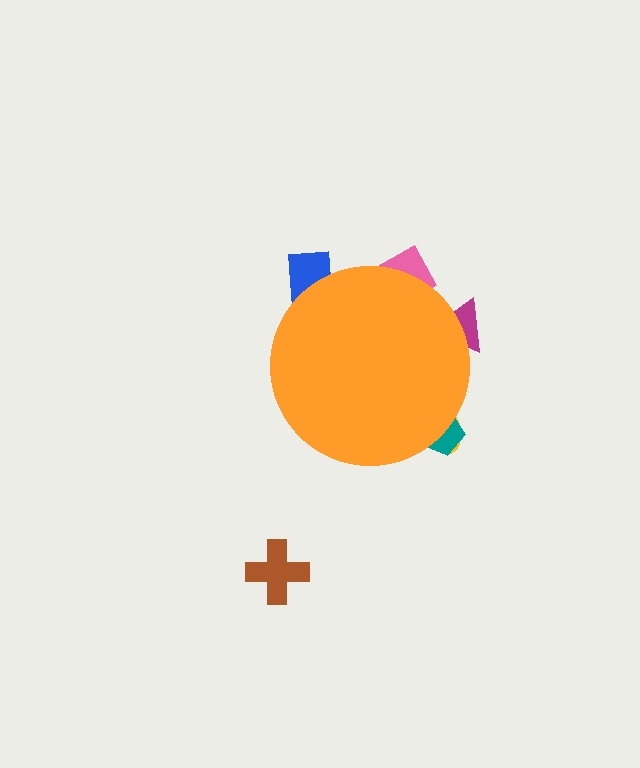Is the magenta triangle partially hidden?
Yes, the magenta triangle is partially hidden behind the orange circle.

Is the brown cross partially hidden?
No, the brown cross is fully visible.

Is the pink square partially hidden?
Yes, the pink square is partially hidden behind the orange circle.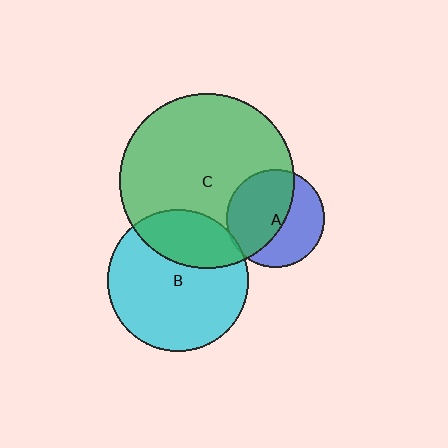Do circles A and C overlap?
Yes.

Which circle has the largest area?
Circle C (green).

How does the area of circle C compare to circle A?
Approximately 3.2 times.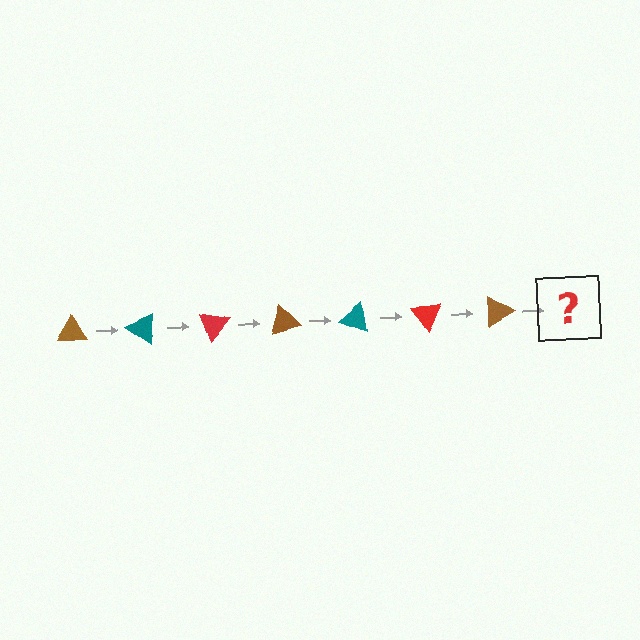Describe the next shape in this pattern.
It should be a teal triangle, rotated 245 degrees from the start.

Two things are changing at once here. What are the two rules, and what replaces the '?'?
The two rules are that it rotates 35 degrees each step and the color cycles through brown, teal, and red. The '?' should be a teal triangle, rotated 245 degrees from the start.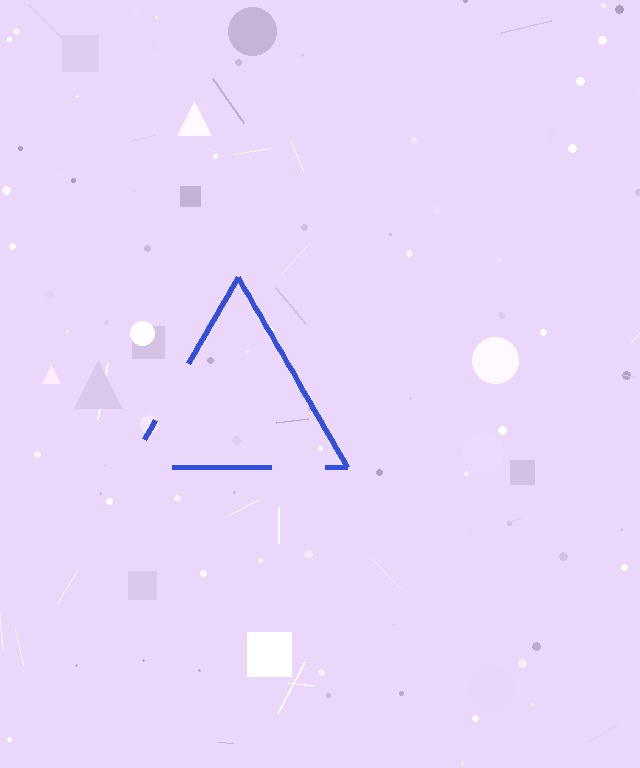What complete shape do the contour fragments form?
The contour fragments form a triangle.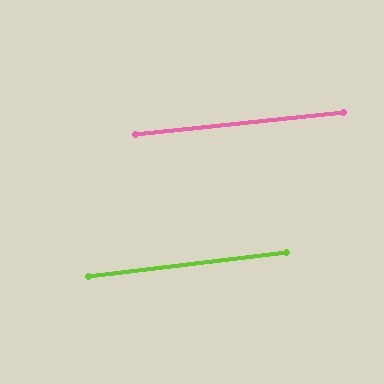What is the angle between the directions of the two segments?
Approximately 1 degree.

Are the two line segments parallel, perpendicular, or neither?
Parallel — their directions differ by only 1.0°.